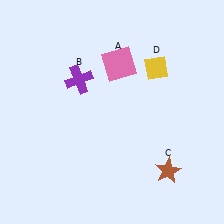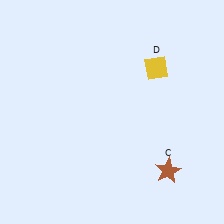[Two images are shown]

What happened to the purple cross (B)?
The purple cross (B) was removed in Image 2. It was in the top-left area of Image 1.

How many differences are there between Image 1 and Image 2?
There are 2 differences between the two images.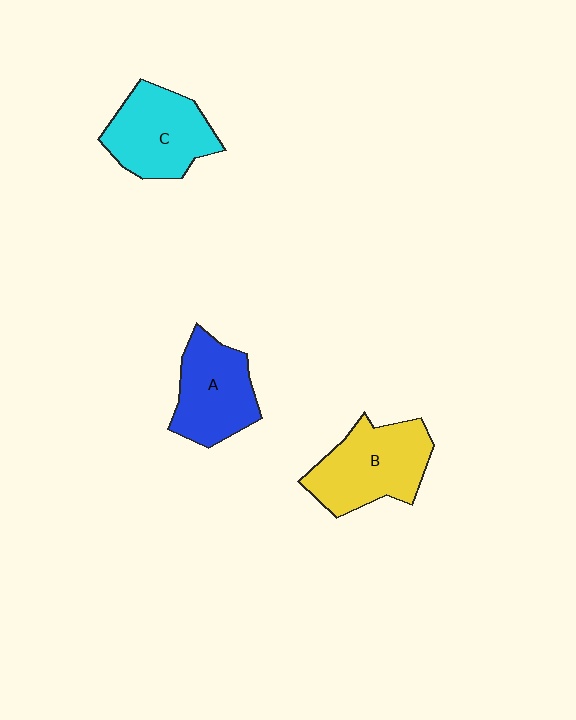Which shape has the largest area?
Shape B (yellow).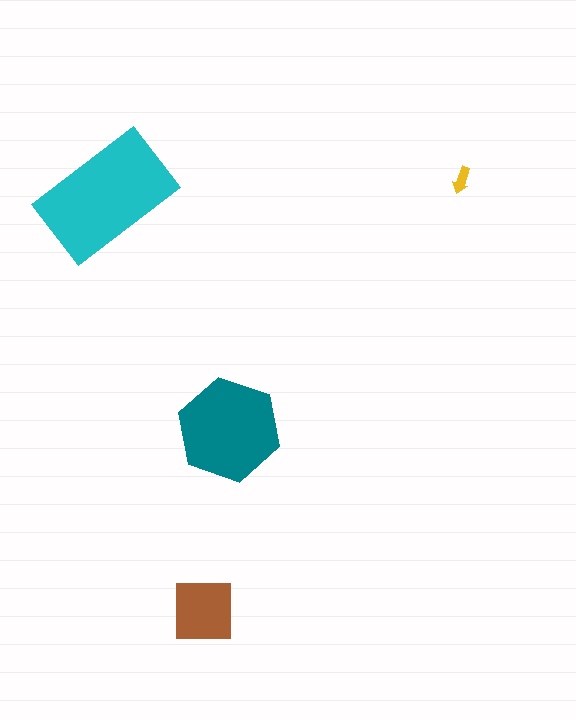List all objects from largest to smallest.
The cyan rectangle, the teal hexagon, the brown square, the yellow arrow.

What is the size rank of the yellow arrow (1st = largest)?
4th.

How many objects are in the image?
There are 4 objects in the image.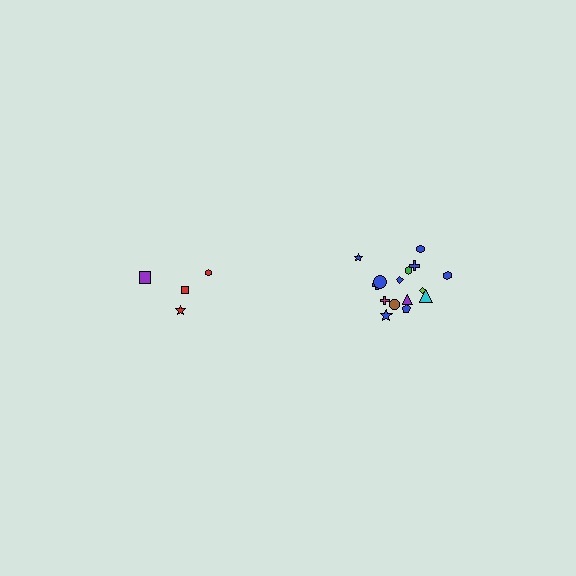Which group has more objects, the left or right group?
The right group.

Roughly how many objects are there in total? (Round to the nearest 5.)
Roughly 20 objects in total.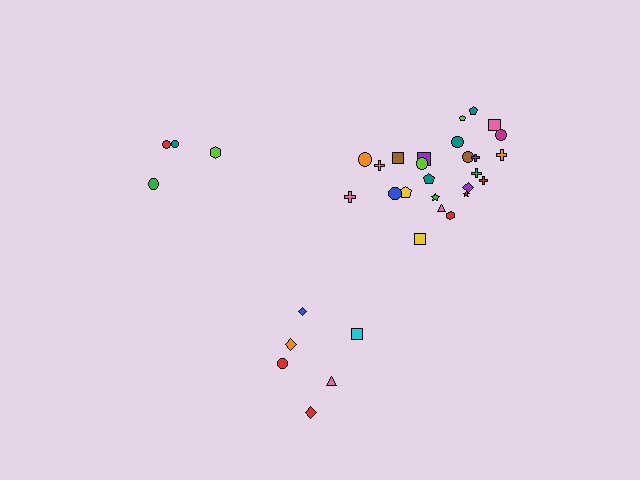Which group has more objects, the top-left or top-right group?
The top-right group.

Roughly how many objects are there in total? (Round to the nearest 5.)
Roughly 35 objects in total.